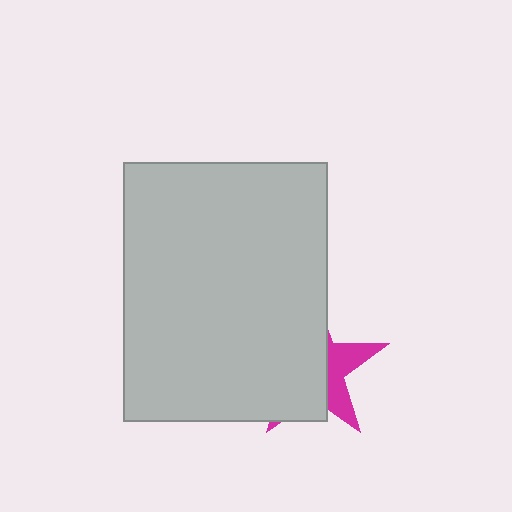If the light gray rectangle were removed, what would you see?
You would see the complete magenta star.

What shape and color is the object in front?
The object in front is a light gray rectangle.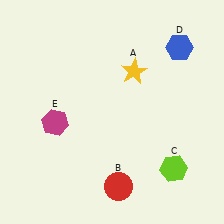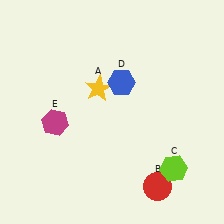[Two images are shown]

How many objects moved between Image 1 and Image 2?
3 objects moved between the two images.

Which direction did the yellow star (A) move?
The yellow star (A) moved left.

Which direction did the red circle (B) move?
The red circle (B) moved right.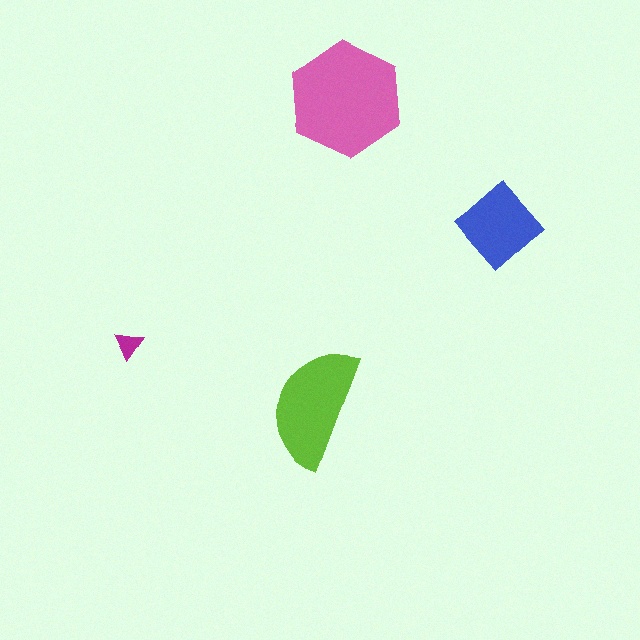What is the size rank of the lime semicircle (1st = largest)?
2nd.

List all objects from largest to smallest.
The pink hexagon, the lime semicircle, the blue diamond, the magenta triangle.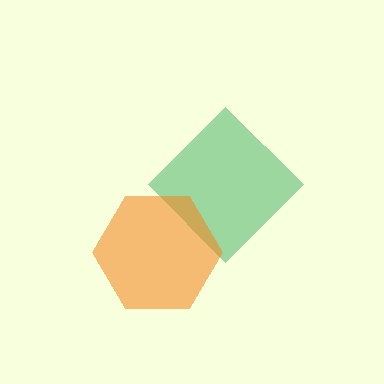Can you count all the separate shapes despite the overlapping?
Yes, there are 2 separate shapes.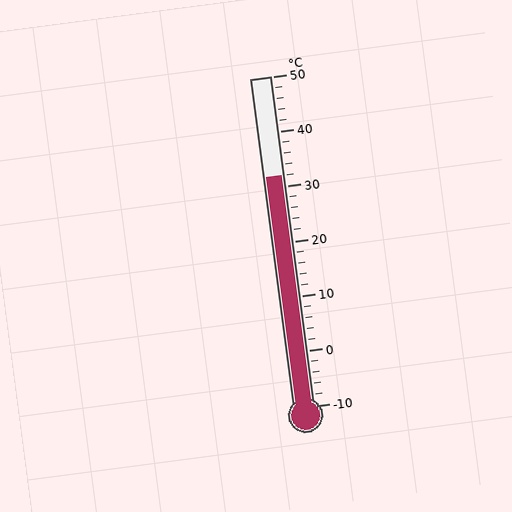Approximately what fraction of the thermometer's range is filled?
The thermometer is filled to approximately 70% of its range.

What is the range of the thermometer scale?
The thermometer scale ranges from -10°C to 50°C.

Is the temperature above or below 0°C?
The temperature is above 0°C.